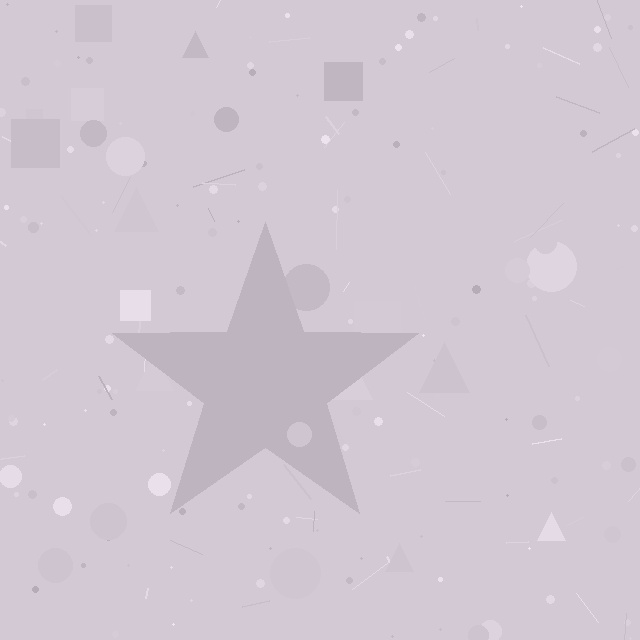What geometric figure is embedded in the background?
A star is embedded in the background.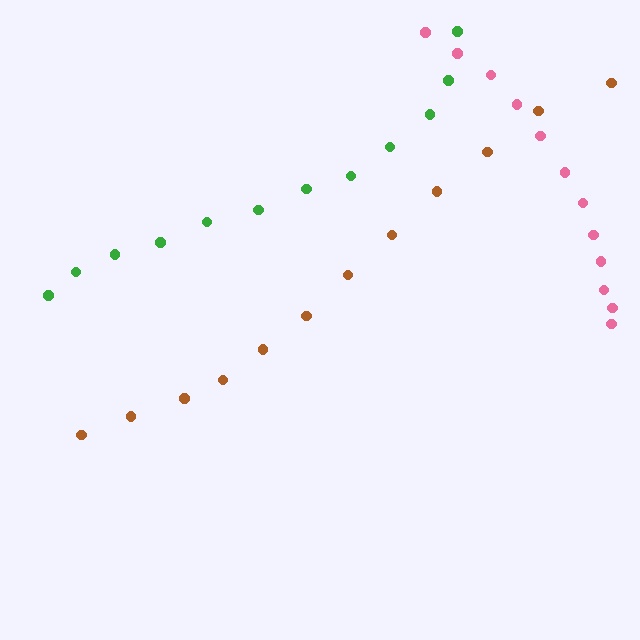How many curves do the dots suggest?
There are 3 distinct paths.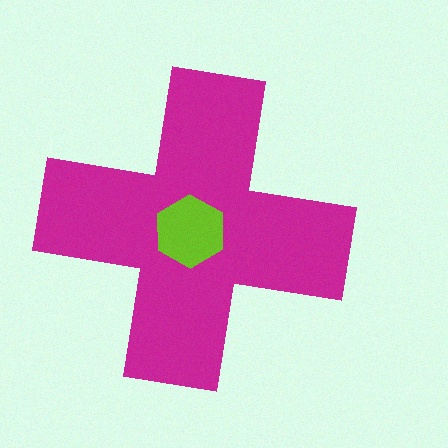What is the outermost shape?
The magenta cross.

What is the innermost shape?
The lime hexagon.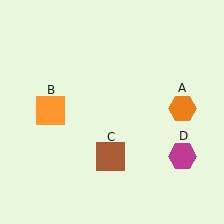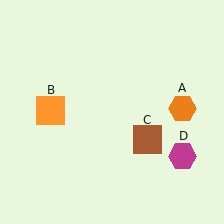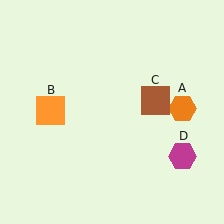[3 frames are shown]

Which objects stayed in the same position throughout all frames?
Orange hexagon (object A) and orange square (object B) and magenta hexagon (object D) remained stationary.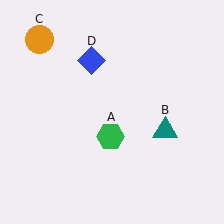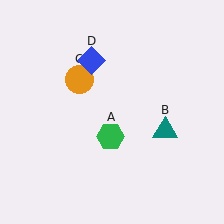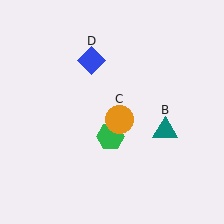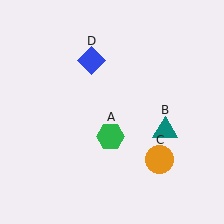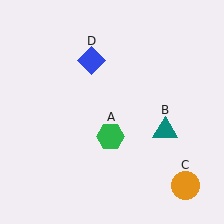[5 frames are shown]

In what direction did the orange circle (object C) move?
The orange circle (object C) moved down and to the right.